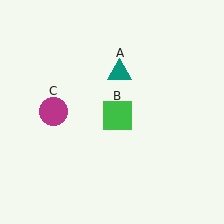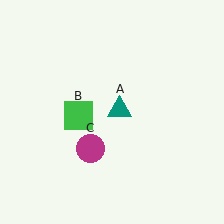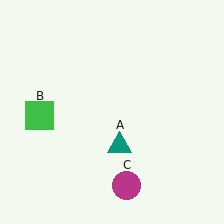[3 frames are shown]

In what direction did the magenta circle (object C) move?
The magenta circle (object C) moved down and to the right.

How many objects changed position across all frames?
3 objects changed position: teal triangle (object A), green square (object B), magenta circle (object C).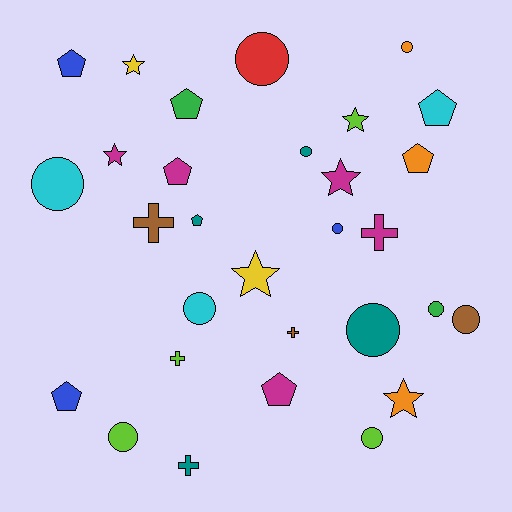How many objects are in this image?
There are 30 objects.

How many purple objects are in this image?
There are no purple objects.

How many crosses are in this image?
There are 5 crosses.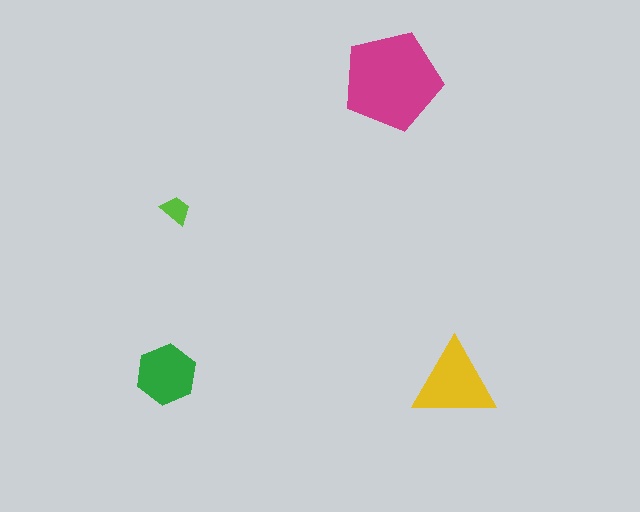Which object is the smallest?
The lime trapezoid.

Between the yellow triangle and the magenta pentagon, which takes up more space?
The magenta pentagon.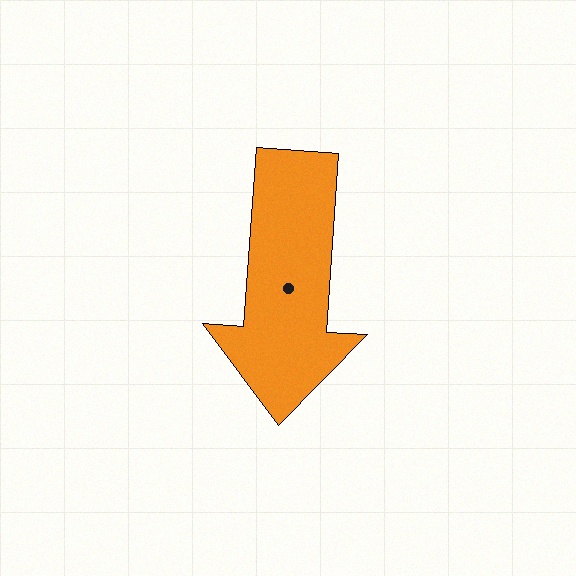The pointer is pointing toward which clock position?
Roughly 6 o'clock.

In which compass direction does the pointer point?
South.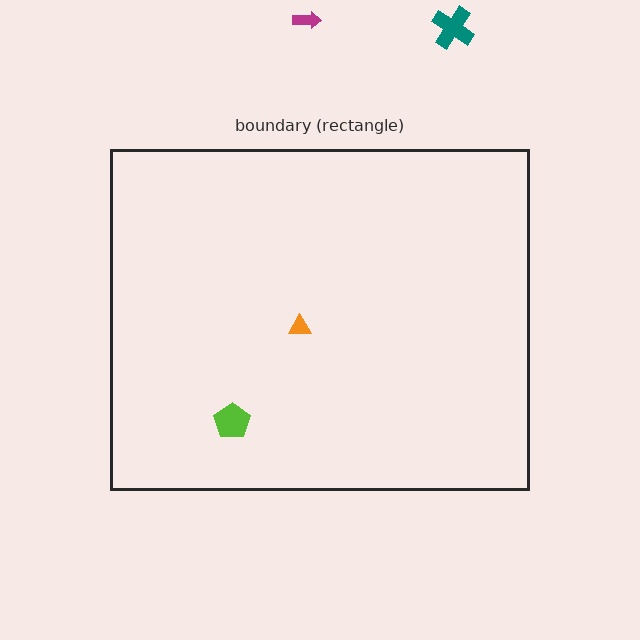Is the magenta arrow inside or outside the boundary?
Outside.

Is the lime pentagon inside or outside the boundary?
Inside.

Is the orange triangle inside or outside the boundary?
Inside.